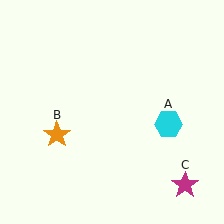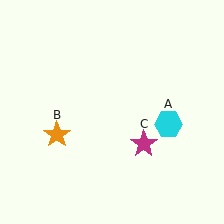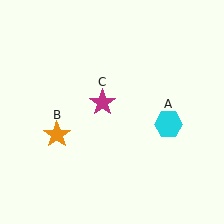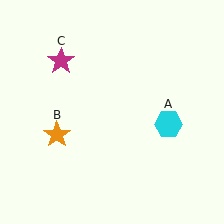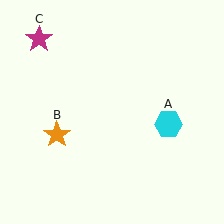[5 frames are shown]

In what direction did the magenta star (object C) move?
The magenta star (object C) moved up and to the left.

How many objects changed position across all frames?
1 object changed position: magenta star (object C).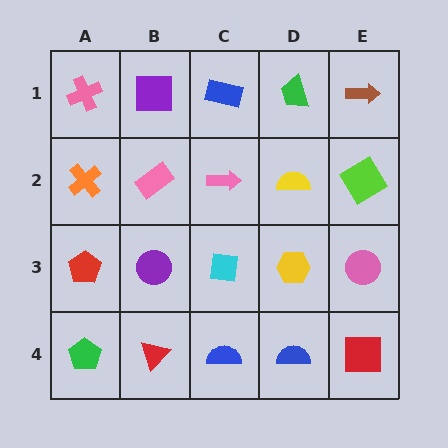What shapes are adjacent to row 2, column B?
A purple square (row 1, column B), a purple circle (row 3, column B), an orange cross (row 2, column A), a pink arrow (row 2, column C).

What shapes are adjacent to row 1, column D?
A yellow semicircle (row 2, column D), a blue rectangle (row 1, column C), a brown arrow (row 1, column E).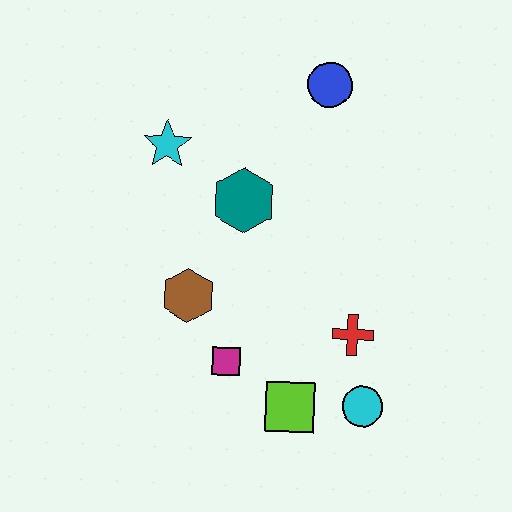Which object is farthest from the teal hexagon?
The cyan circle is farthest from the teal hexagon.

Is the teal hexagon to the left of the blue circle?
Yes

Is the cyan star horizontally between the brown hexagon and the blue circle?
No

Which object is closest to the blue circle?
The teal hexagon is closest to the blue circle.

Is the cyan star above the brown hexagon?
Yes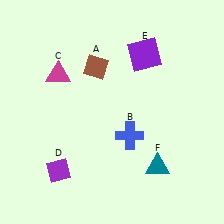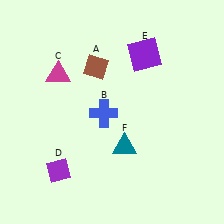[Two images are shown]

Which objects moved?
The objects that moved are: the blue cross (B), the teal triangle (F).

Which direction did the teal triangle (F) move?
The teal triangle (F) moved left.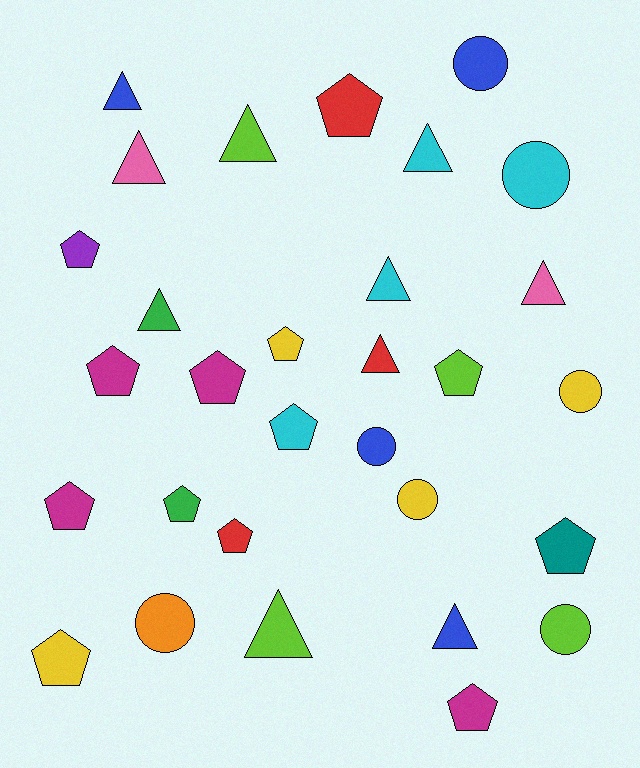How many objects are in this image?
There are 30 objects.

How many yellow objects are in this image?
There are 4 yellow objects.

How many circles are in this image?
There are 7 circles.